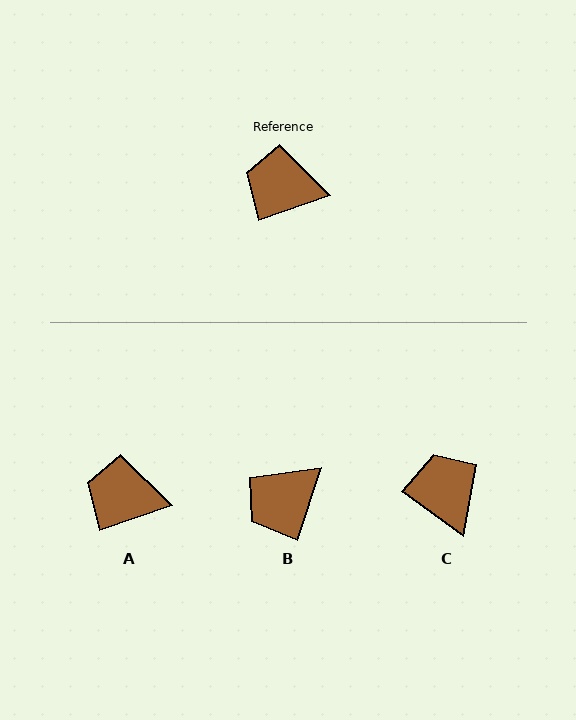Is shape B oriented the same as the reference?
No, it is off by about 53 degrees.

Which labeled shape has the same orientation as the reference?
A.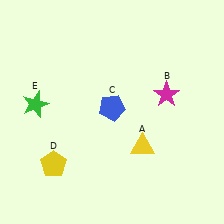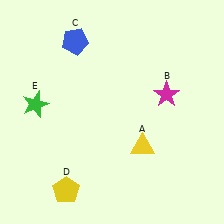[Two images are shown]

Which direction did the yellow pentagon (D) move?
The yellow pentagon (D) moved down.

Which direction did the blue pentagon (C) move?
The blue pentagon (C) moved up.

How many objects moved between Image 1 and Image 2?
2 objects moved between the two images.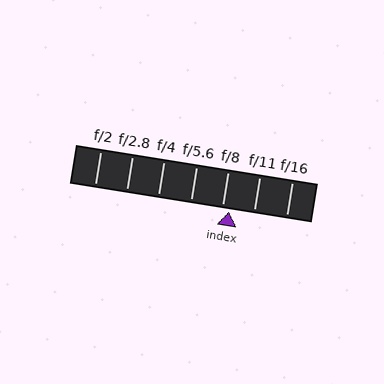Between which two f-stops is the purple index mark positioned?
The index mark is between f/8 and f/11.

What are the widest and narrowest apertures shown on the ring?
The widest aperture shown is f/2 and the narrowest is f/16.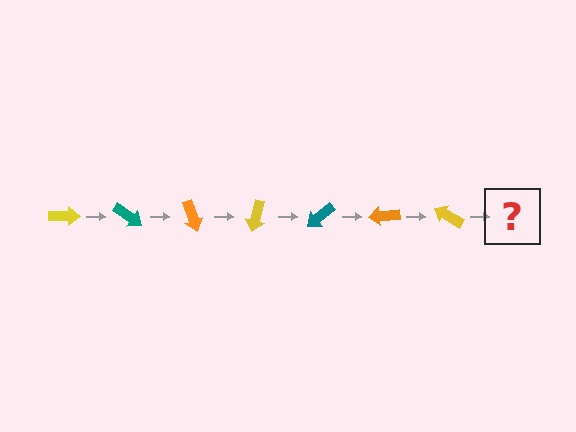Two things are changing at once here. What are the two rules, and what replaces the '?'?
The two rules are that it rotates 35 degrees each step and the color cycles through yellow, teal, and orange. The '?' should be a teal arrow, rotated 245 degrees from the start.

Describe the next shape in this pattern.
It should be a teal arrow, rotated 245 degrees from the start.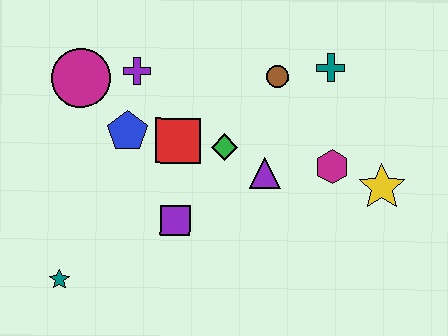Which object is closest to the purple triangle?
The green diamond is closest to the purple triangle.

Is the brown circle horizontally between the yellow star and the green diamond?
Yes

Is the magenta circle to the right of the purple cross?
No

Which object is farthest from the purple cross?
The yellow star is farthest from the purple cross.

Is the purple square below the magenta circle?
Yes